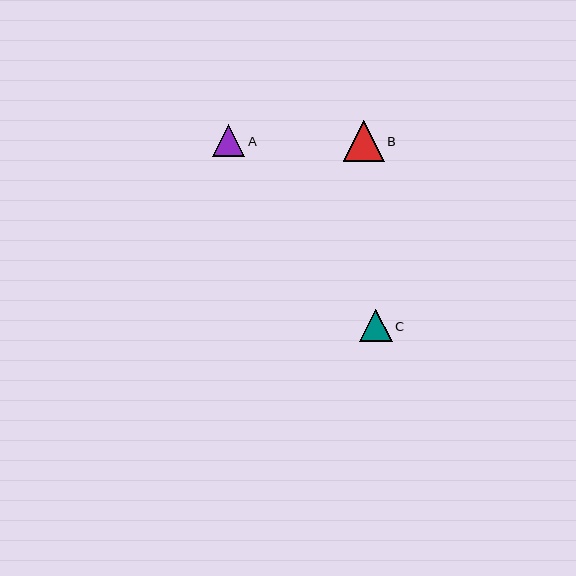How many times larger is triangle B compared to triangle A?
Triangle B is approximately 1.3 times the size of triangle A.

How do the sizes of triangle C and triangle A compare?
Triangle C and triangle A are approximately the same size.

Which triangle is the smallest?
Triangle A is the smallest with a size of approximately 32 pixels.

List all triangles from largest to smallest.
From largest to smallest: B, C, A.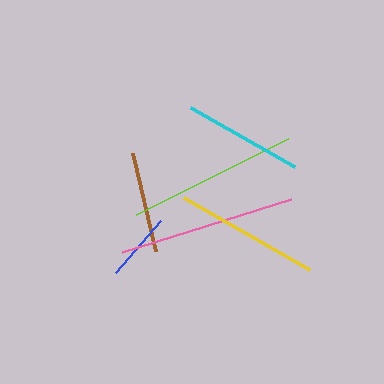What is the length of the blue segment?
The blue segment is approximately 69 pixels long.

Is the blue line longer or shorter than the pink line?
The pink line is longer than the blue line.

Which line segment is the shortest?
The blue line is the shortest at approximately 69 pixels.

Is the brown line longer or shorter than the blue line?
The brown line is longer than the blue line.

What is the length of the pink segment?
The pink segment is approximately 178 pixels long.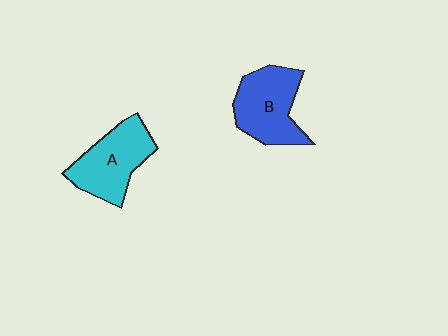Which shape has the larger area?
Shape B (blue).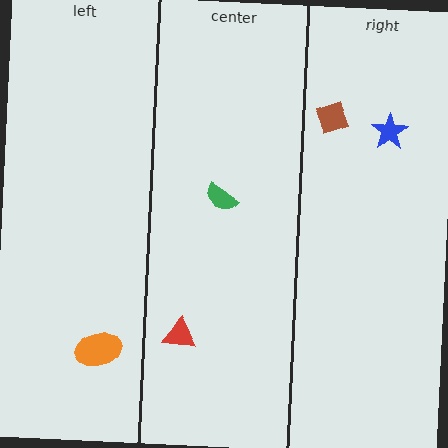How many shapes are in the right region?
2.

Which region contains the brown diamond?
The right region.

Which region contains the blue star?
The right region.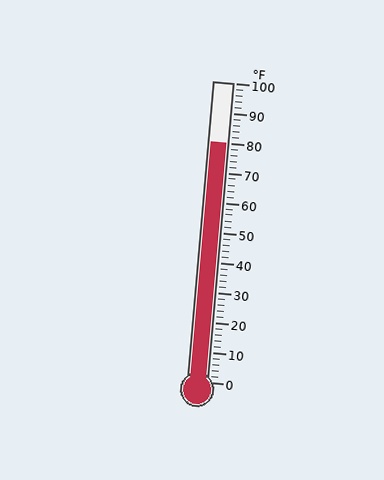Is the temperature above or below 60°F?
The temperature is above 60°F.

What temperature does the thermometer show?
The thermometer shows approximately 80°F.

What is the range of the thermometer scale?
The thermometer scale ranges from 0°F to 100°F.